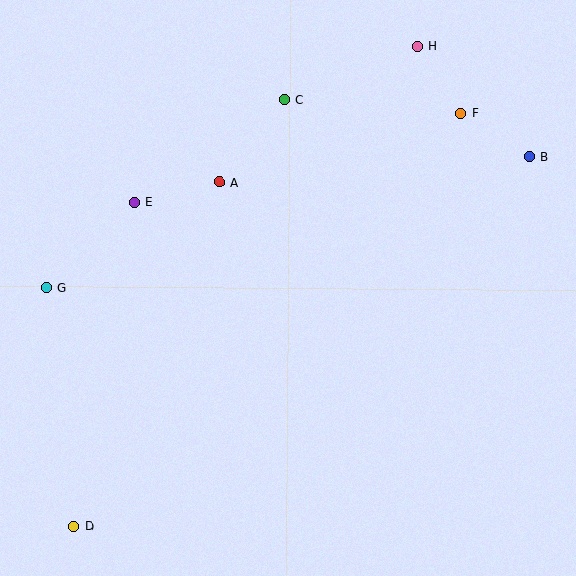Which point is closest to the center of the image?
Point A at (219, 182) is closest to the center.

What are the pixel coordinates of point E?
Point E is at (134, 202).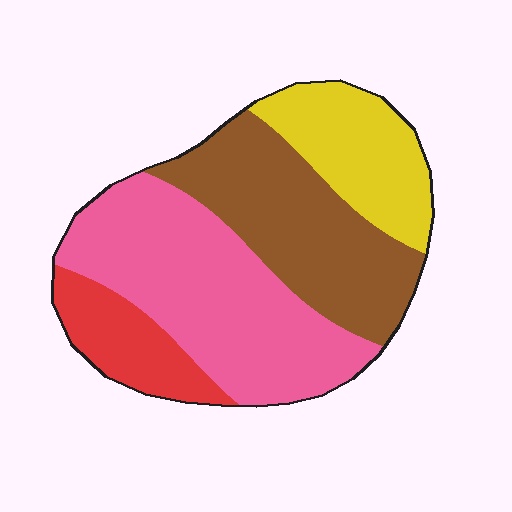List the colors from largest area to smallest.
From largest to smallest: pink, brown, yellow, red.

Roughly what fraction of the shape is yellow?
Yellow covers 18% of the shape.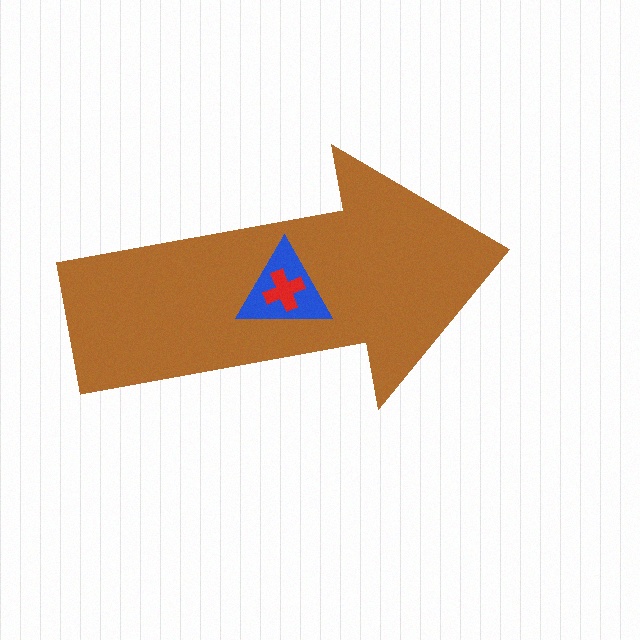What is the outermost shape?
The brown arrow.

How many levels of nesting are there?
3.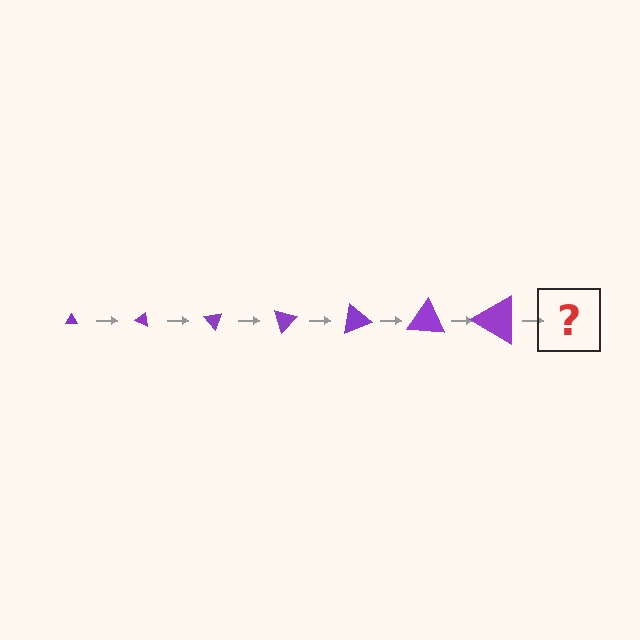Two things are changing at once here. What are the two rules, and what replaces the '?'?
The two rules are that the triangle grows larger each step and it rotates 25 degrees each step. The '?' should be a triangle, larger than the previous one and rotated 175 degrees from the start.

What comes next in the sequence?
The next element should be a triangle, larger than the previous one and rotated 175 degrees from the start.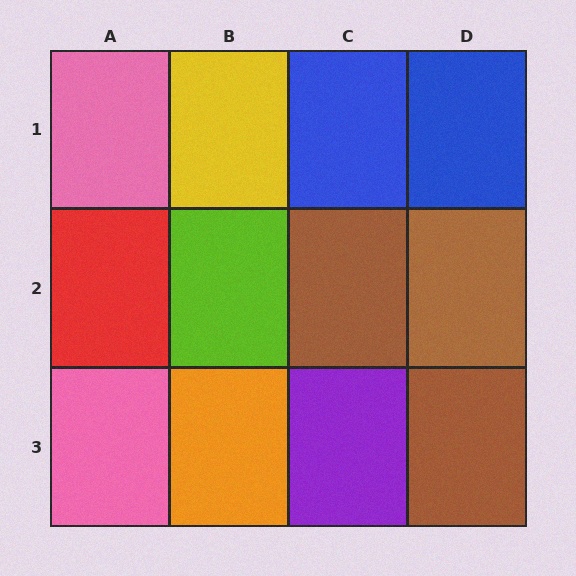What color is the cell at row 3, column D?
Brown.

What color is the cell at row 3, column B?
Orange.